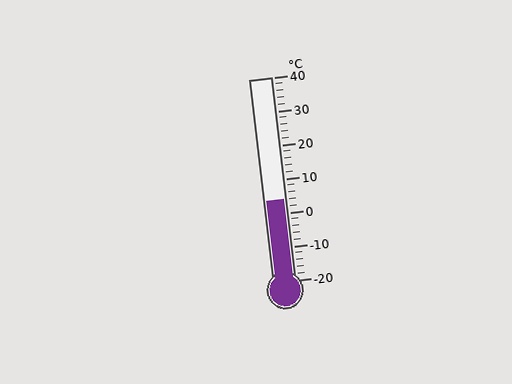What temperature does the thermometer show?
The thermometer shows approximately 4°C.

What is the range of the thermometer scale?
The thermometer scale ranges from -20°C to 40°C.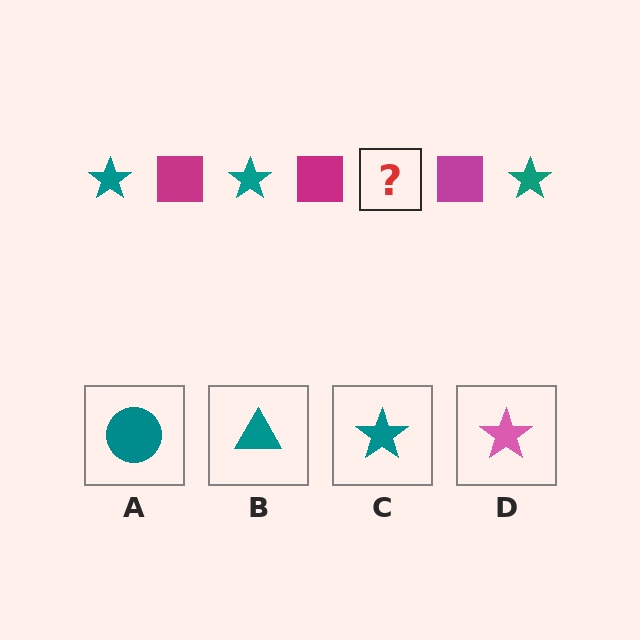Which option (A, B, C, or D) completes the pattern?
C.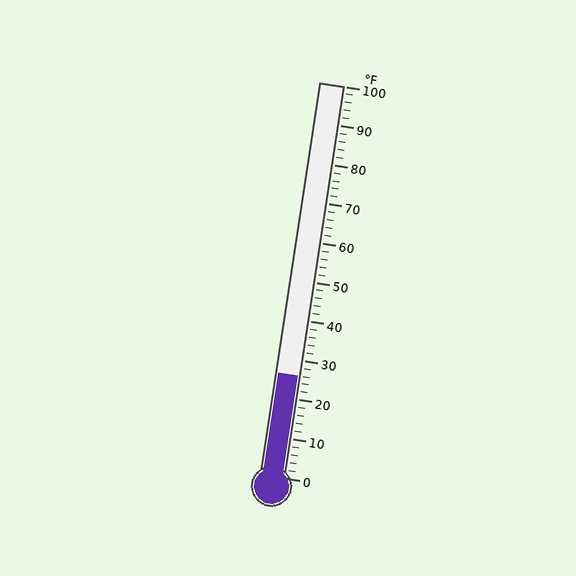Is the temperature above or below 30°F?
The temperature is below 30°F.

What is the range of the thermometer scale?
The thermometer scale ranges from 0°F to 100°F.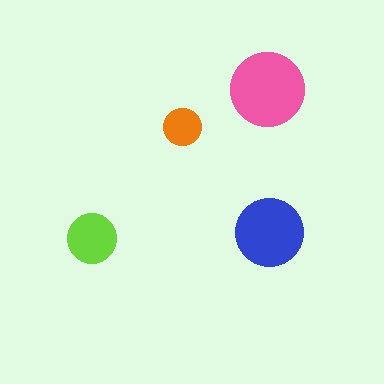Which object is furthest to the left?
The lime circle is leftmost.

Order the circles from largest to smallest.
the pink one, the blue one, the lime one, the orange one.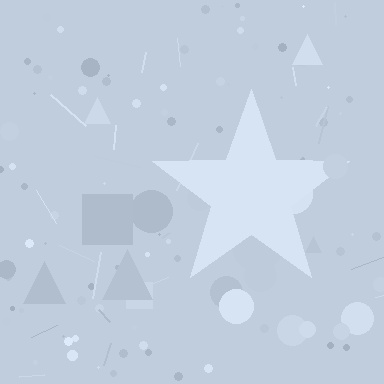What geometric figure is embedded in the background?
A star is embedded in the background.